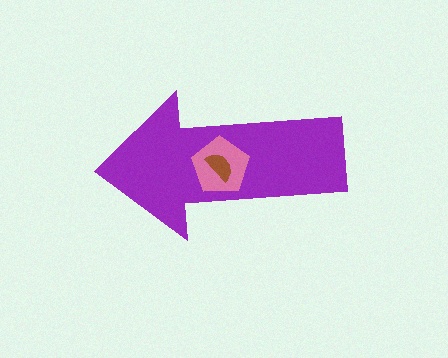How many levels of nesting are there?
3.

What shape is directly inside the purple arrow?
The pink pentagon.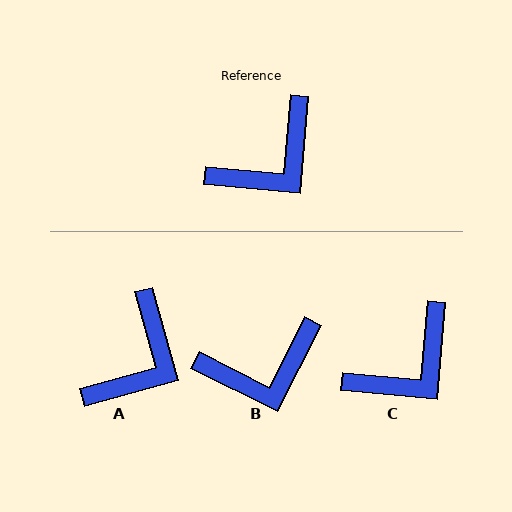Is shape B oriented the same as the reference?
No, it is off by about 22 degrees.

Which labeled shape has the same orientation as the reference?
C.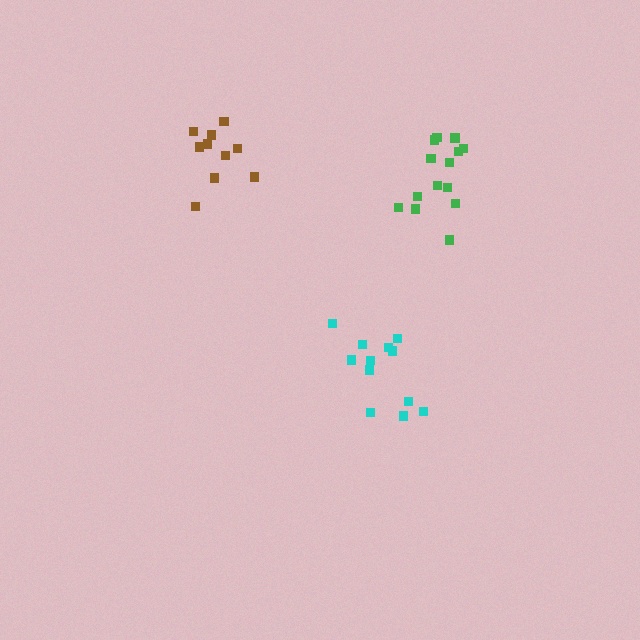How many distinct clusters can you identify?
There are 3 distinct clusters.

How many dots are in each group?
Group 1: 12 dots, Group 2: 10 dots, Group 3: 14 dots (36 total).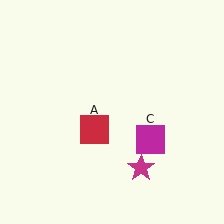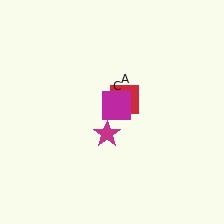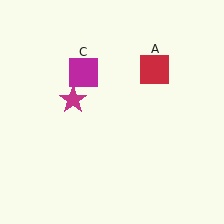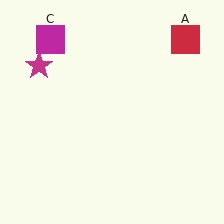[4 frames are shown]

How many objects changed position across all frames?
3 objects changed position: red square (object A), magenta star (object B), magenta square (object C).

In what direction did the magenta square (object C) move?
The magenta square (object C) moved up and to the left.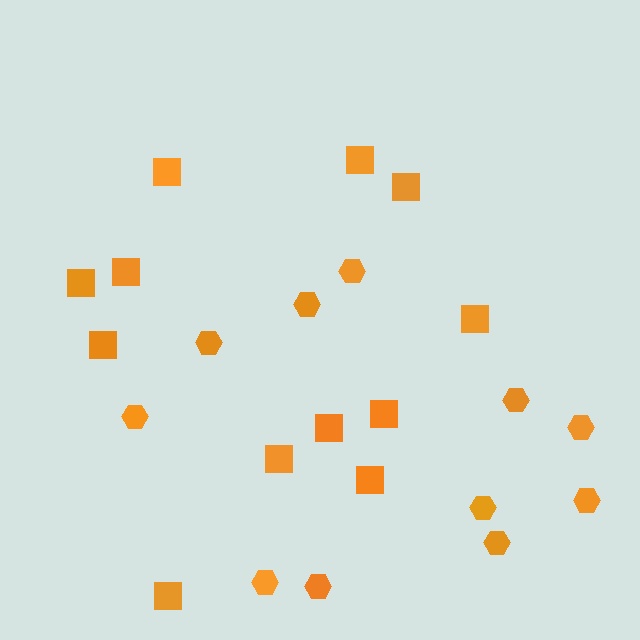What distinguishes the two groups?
There are 2 groups: one group of hexagons (11) and one group of squares (12).